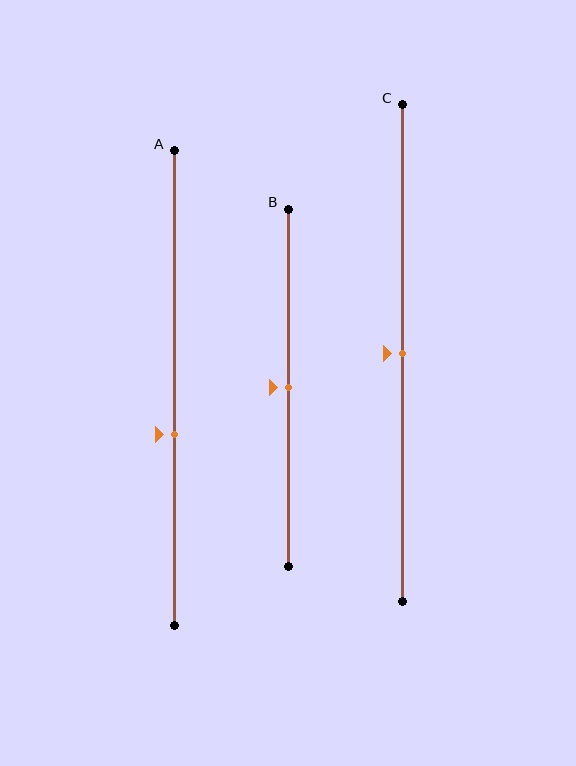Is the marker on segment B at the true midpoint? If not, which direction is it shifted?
Yes, the marker on segment B is at the true midpoint.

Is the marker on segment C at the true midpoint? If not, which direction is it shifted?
Yes, the marker on segment C is at the true midpoint.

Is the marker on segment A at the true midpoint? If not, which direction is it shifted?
No, the marker on segment A is shifted downward by about 10% of the segment length.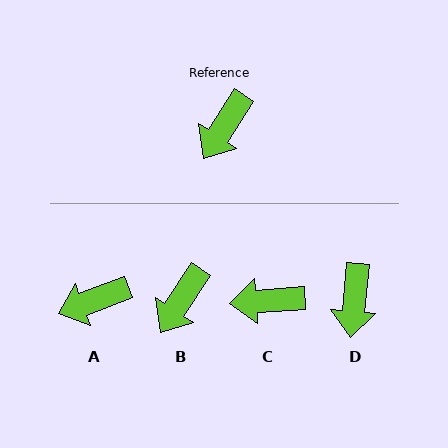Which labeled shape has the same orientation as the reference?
B.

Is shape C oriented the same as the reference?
No, it is off by about 53 degrees.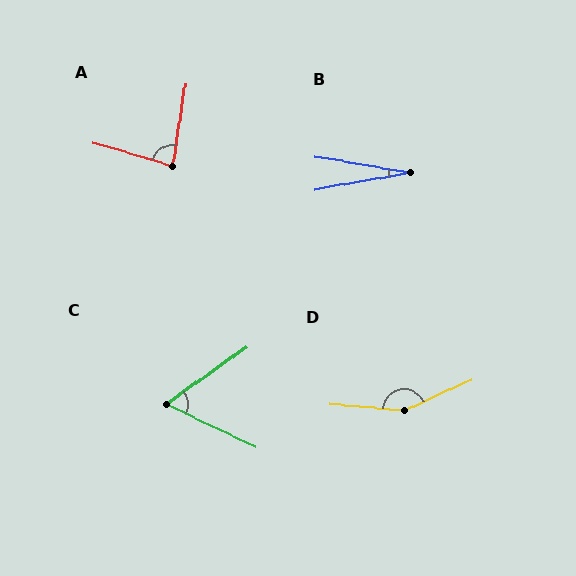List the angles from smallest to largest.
B (19°), C (60°), A (82°), D (150°).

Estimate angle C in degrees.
Approximately 60 degrees.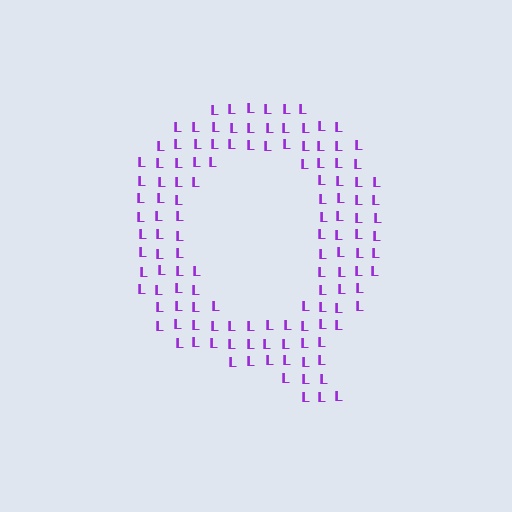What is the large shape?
The large shape is the letter Q.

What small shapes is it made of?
It is made of small letter L's.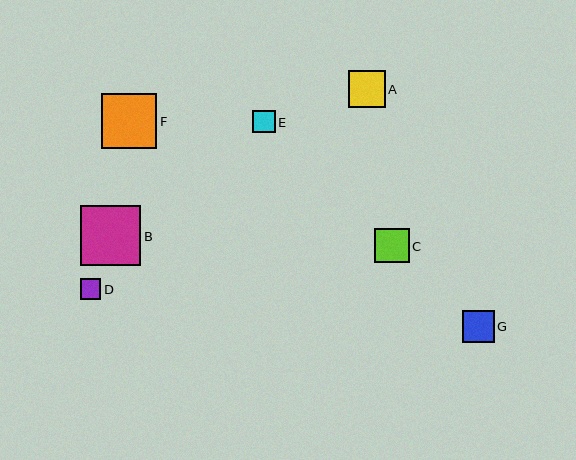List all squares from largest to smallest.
From largest to smallest: B, F, A, C, G, E, D.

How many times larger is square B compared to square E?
Square B is approximately 2.7 times the size of square E.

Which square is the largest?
Square B is the largest with a size of approximately 60 pixels.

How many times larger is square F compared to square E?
Square F is approximately 2.5 times the size of square E.